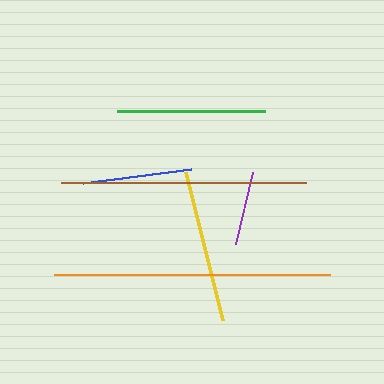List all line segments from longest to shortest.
From longest to shortest: orange, brown, yellow, green, blue, purple.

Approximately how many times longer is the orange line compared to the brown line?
The orange line is approximately 1.1 times the length of the brown line.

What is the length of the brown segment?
The brown segment is approximately 246 pixels long.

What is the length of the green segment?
The green segment is approximately 149 pixels long.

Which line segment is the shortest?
The purple line is the shortest at approximately 75 pixels.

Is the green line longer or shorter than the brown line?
The brown line is longer than the green line.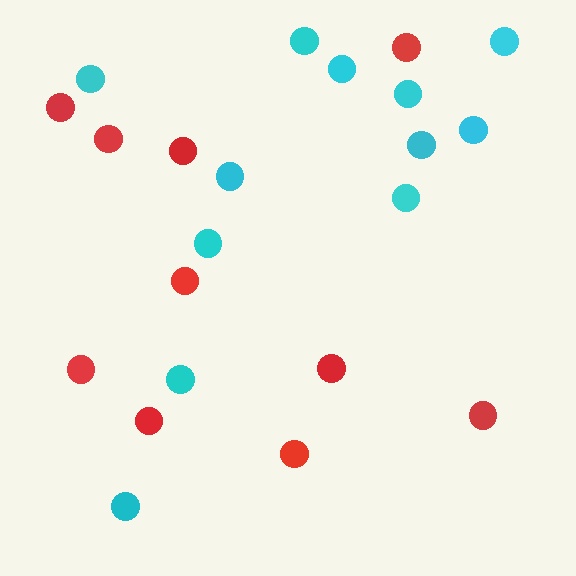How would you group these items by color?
There are 2 groups: one group of cyan circles (12) and one group of red circles (10).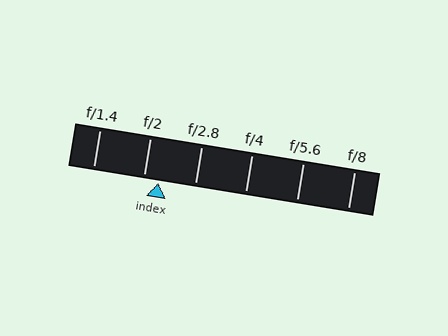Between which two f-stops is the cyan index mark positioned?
The index mark is between f/2 and f/2.8.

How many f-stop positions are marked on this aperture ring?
There are 6 f-stop positions marked.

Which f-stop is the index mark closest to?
The index mark is closest to f/2.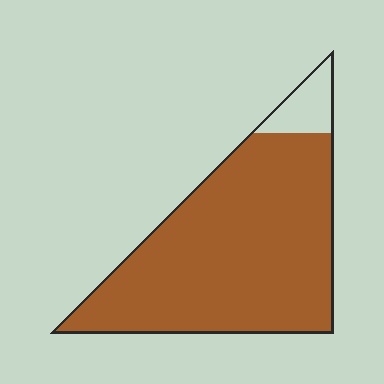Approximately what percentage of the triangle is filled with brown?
Approximately 90%.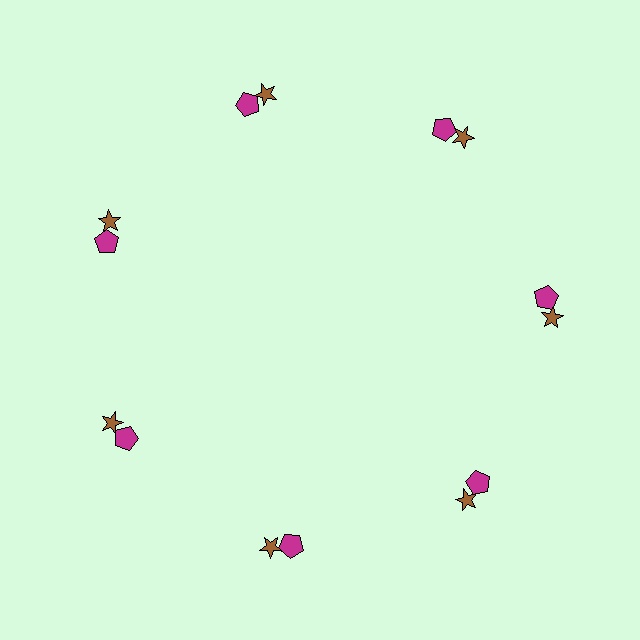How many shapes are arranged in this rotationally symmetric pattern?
There are 14 shapes, arranged in 7 groups of 2.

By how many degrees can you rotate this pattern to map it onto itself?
The pattern maps onto itself every 51 degrees of rotation.